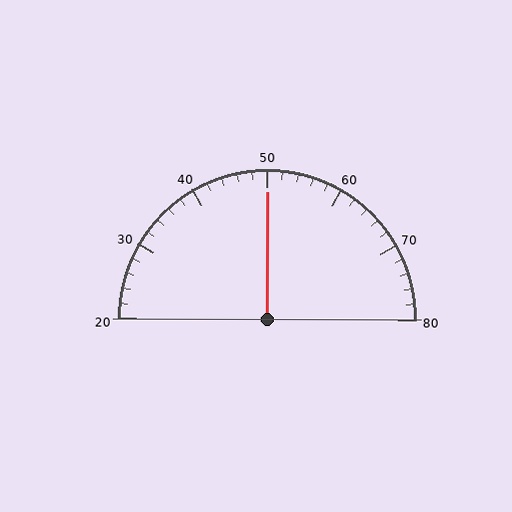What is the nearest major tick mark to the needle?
The nearest major tick mark is 50.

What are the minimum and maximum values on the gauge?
The gauge ranges from 20 to 80.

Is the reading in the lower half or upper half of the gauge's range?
The reading is in the upper half of the range (20 to 80).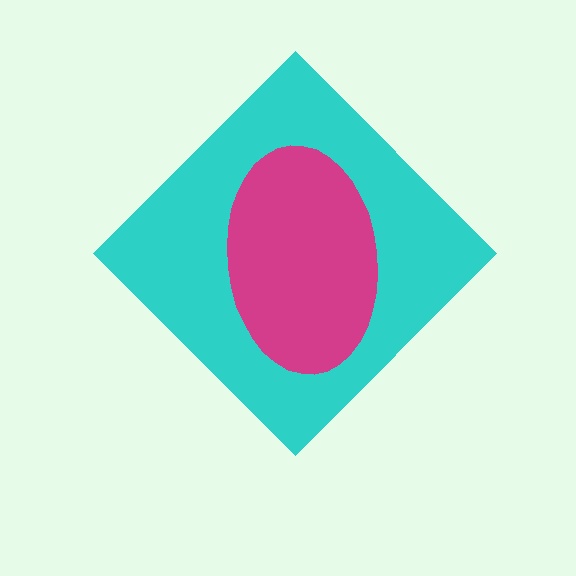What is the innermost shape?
The magenta ellipse.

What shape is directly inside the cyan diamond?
The magenta ellipse.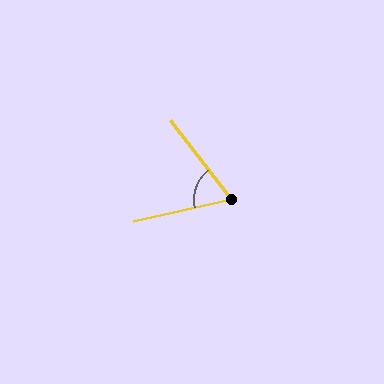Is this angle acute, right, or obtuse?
It is acute.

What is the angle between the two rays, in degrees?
Approximately 65 degrees.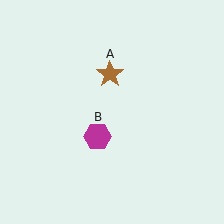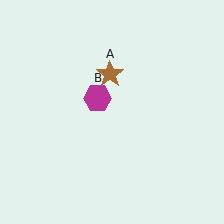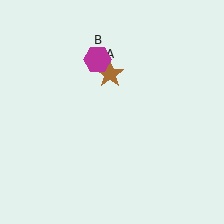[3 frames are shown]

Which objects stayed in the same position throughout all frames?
Brown star (object A) remained stationary.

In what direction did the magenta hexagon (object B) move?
The magenta hexagon (object B) moved up.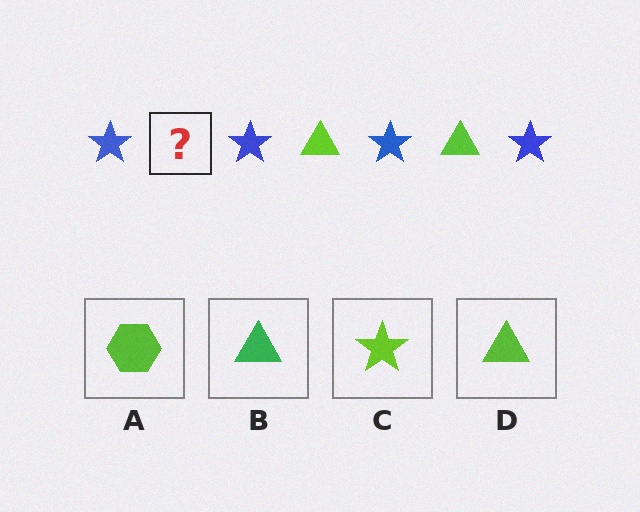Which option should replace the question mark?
Option D.